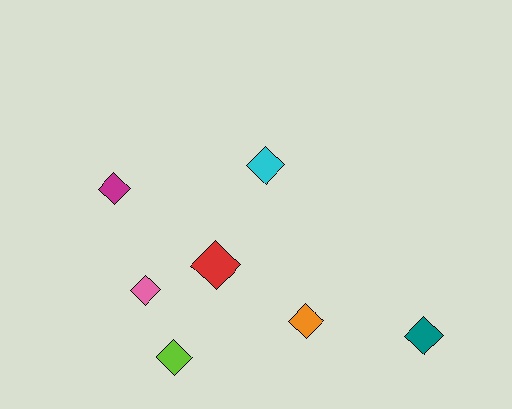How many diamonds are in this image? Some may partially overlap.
There are 7 diamonds.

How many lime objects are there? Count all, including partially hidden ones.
There is 1 lime object.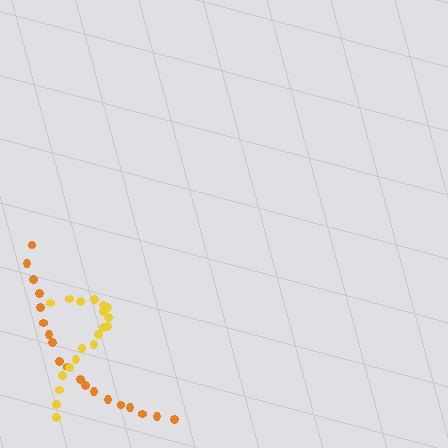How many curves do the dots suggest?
There are 2 distinct paths.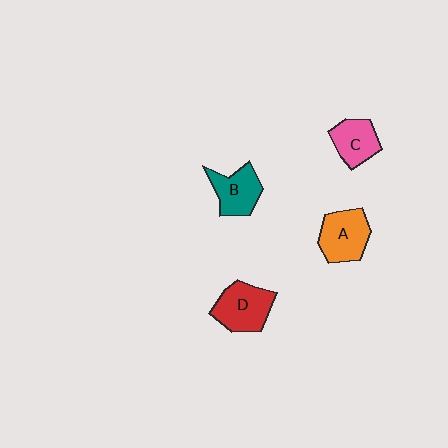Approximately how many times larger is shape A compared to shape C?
Approximately 1.3 times.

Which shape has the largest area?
Shape D (red).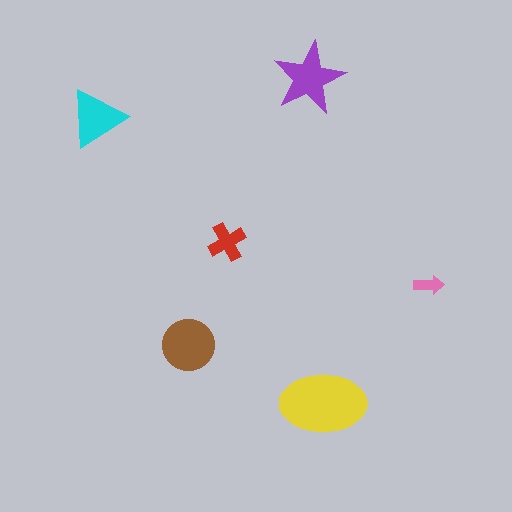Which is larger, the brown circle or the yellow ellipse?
The yellow ellipse.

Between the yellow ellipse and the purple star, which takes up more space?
The yellow ellipse.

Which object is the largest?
The yellow ellipse.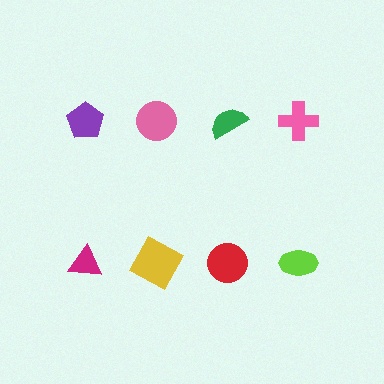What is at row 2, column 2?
A yellow square.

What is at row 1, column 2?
A pink circle.